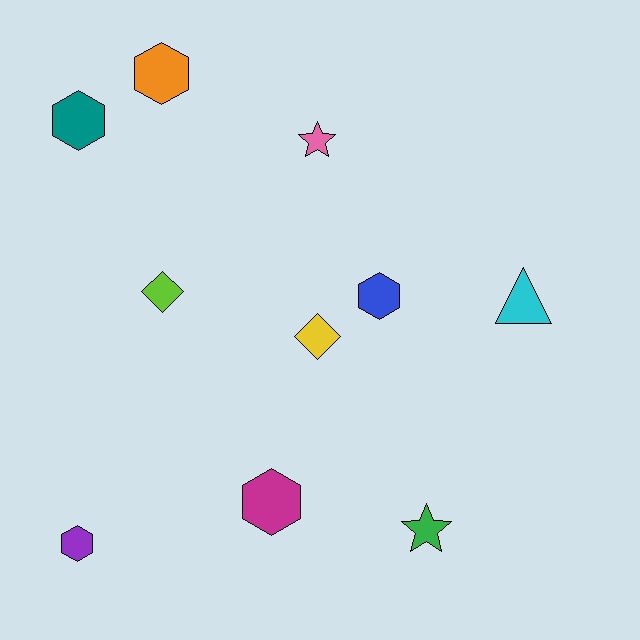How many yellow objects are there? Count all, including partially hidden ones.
There is 1 yellow object.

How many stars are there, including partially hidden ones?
There are 2 stars.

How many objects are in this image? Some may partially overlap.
There are 10 objects.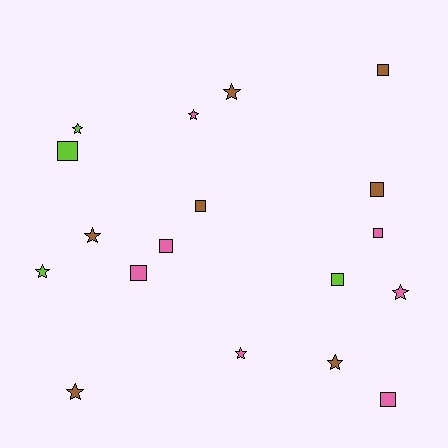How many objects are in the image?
There are 18 objects.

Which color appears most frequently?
Pink, with 7 objects.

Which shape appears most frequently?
Square, with 9 objects.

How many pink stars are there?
There are 3 pink stars.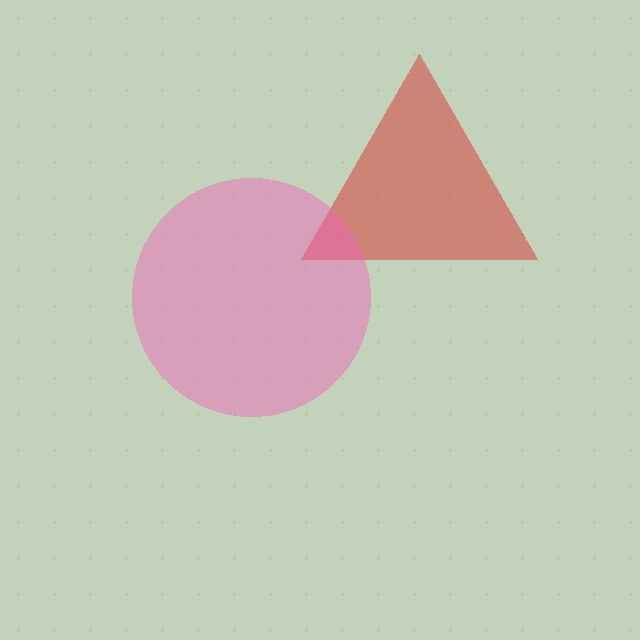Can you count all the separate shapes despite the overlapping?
Yes, there are 2 separate shapes.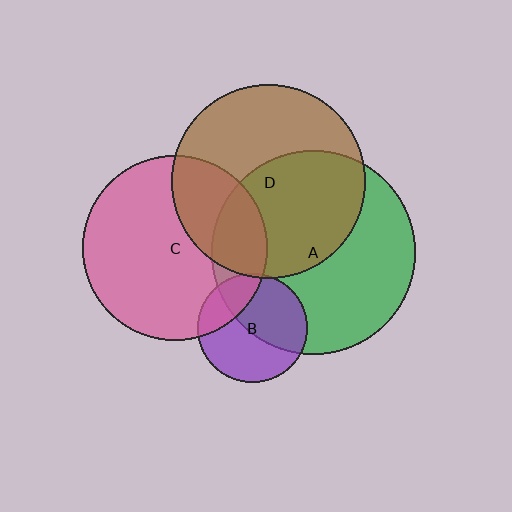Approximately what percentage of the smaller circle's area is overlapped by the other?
Approximately 20%.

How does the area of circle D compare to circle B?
Approximately 3.1 times.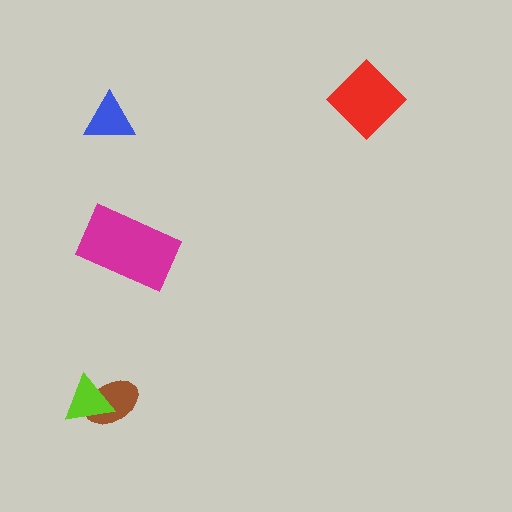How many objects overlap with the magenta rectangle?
0 objects overlap with the magenta rectangle.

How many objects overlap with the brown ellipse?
1 object overlaps with the brown ellipse.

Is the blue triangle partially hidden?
No, no other shape covers it.